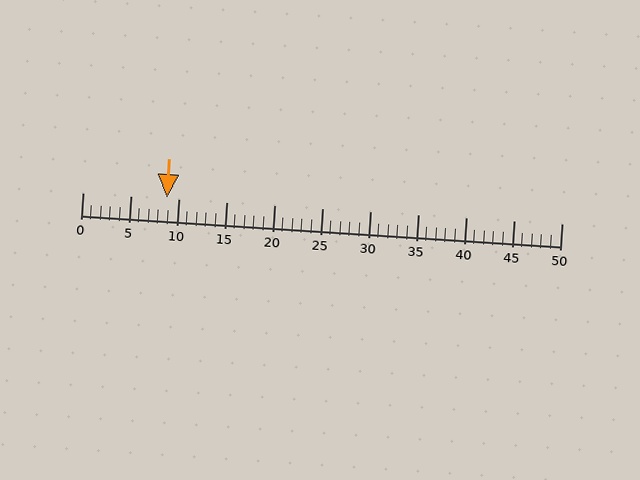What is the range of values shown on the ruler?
The ruler shows values from 0 to 50.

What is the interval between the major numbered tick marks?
The major tick marks are spaced 5 units apart.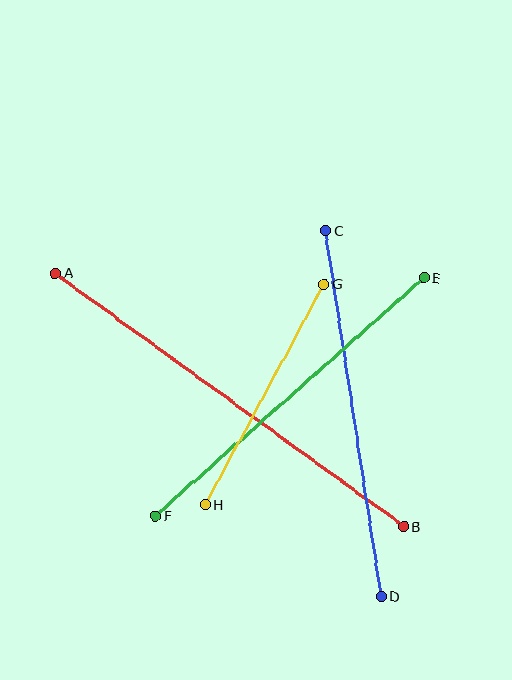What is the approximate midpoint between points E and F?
The midpoint is at approximately (290, 397) pixels.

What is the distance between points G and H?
The distance is approximately 251 pixels.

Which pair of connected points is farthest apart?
Points A and B are farthest apart.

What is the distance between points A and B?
The distance is approximately 431 pixels.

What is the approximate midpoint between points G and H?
The midpoint is at approximately (265, 394) pixels.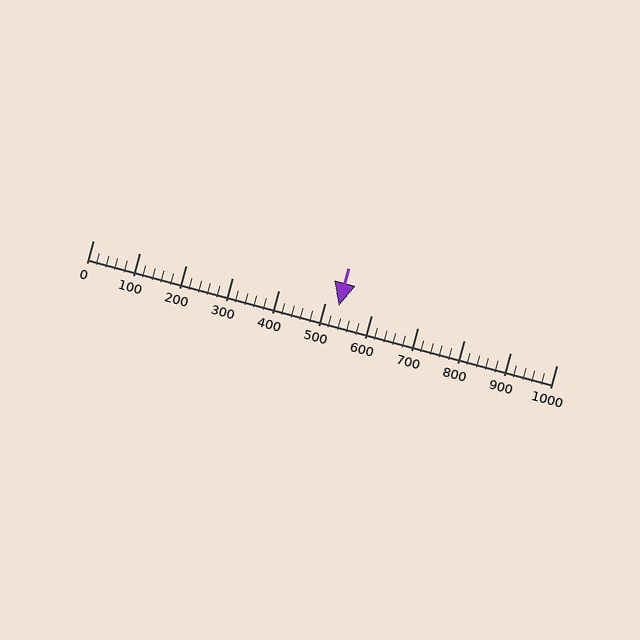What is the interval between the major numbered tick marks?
The major tick marks are spaced 100 units apart.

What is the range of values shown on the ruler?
The ruler shows values from 0 to 1000.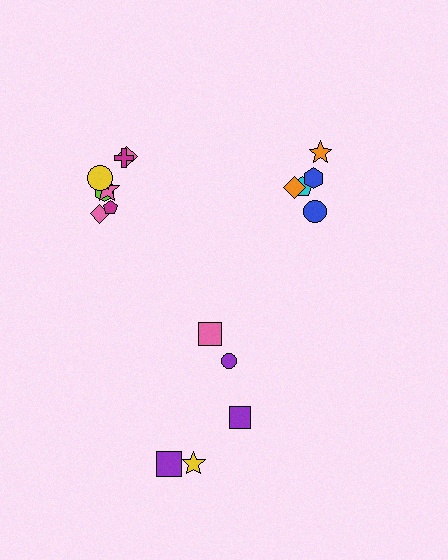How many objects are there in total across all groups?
There are 18 objects.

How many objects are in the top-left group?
There are 8 objects.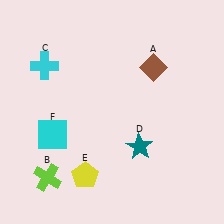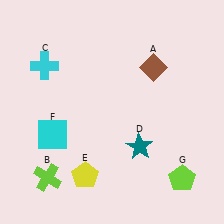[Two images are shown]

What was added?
A lime pentagon (G) was added in Image 2.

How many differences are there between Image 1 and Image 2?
There is 1 difference between the two images.